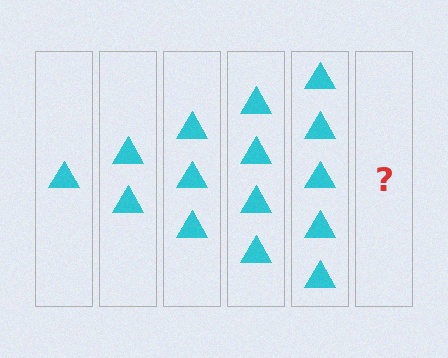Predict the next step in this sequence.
The next step is 6 triangles.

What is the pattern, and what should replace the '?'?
The pattern is that each step adds one more triangle. The '?' should be 6 triangles.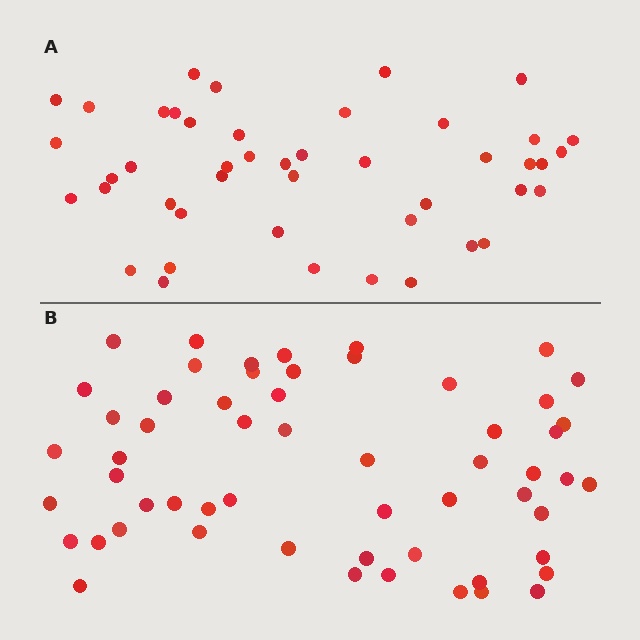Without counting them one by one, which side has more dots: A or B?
Region B (the bottom region) has more dots.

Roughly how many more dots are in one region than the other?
Region B has roughly 12 or so more dots than region A.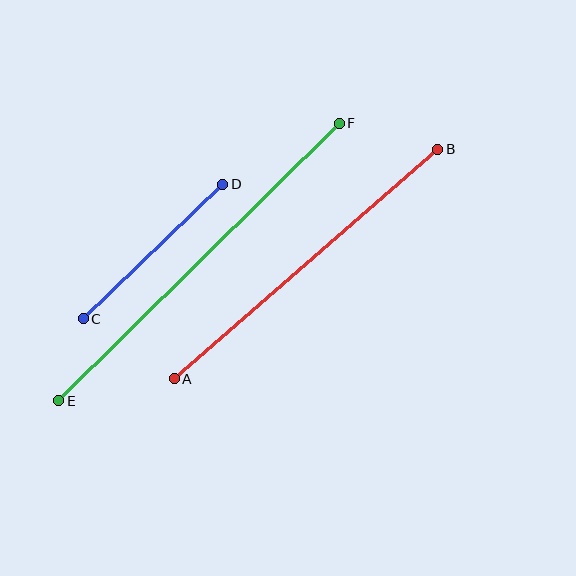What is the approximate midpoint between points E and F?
The midpoint is at approximately (199, 262) pixels.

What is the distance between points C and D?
The distance is approximately 194 pixels.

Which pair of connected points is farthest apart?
Points E and F are farthest apart.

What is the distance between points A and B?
The distance is approximately 349 pixels.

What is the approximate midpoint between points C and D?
The midpoint is at approximately (153, 251) pixels.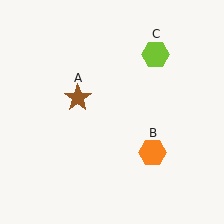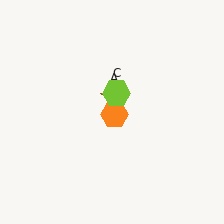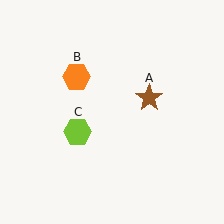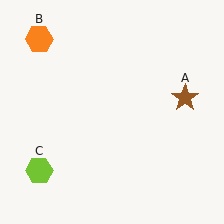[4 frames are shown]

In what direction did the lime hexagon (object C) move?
The lime hexagon (object C) moved down and to the left.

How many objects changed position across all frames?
3 objects changed position: brown star (object A), orange hexagon (object B), lime hexagon (object C).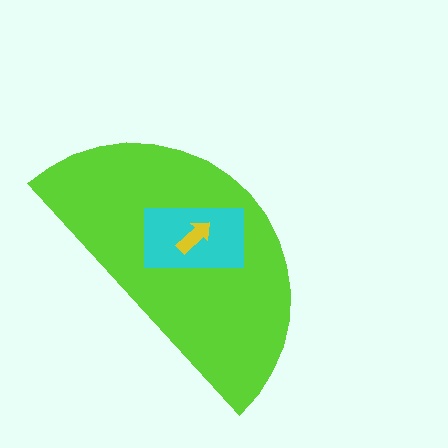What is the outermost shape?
The lime semicircle.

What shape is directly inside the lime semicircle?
The cyan rectangle.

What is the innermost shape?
The yellow arrow.